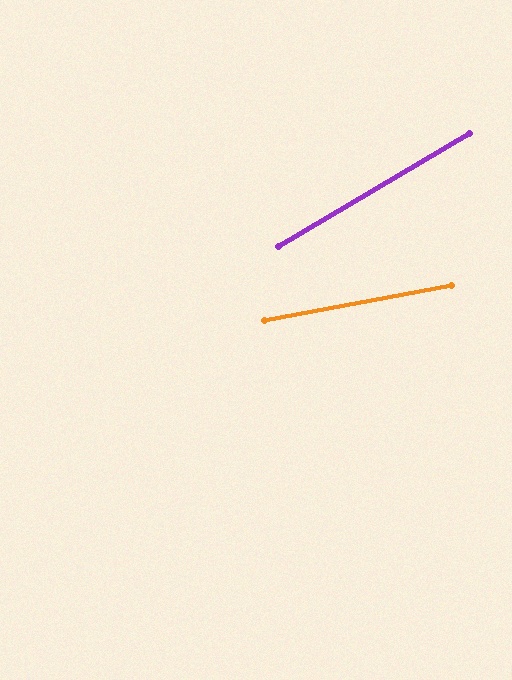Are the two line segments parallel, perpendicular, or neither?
Neither parallel nor perpendicular — they differ by about 20°.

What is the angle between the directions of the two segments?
Approximately 20 degrees.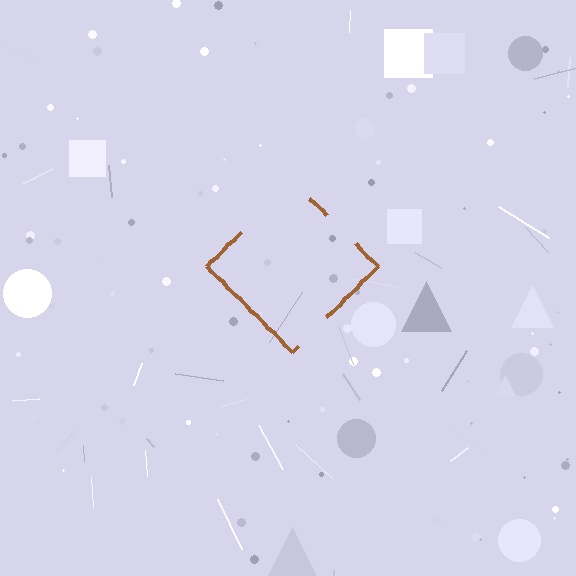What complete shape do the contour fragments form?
The contour fragments form a diamond.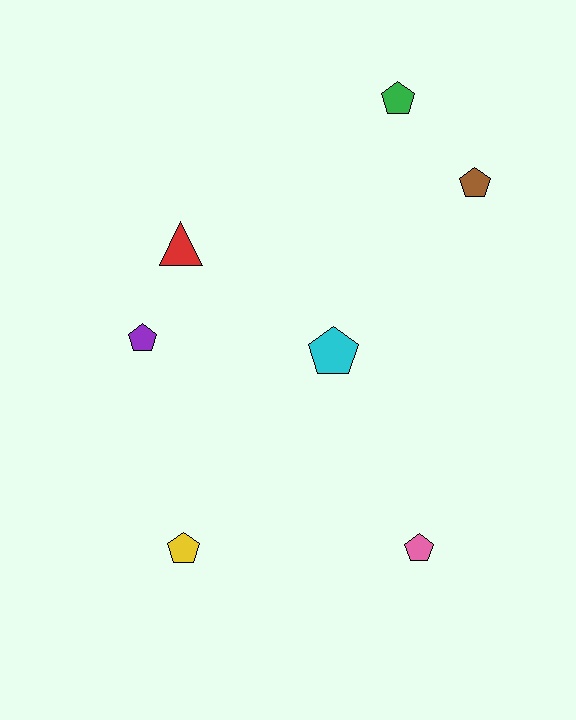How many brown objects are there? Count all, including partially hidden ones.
There is 1 brown object.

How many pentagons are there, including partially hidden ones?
There are 6 pentagons.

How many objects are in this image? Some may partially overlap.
There are 7 objects.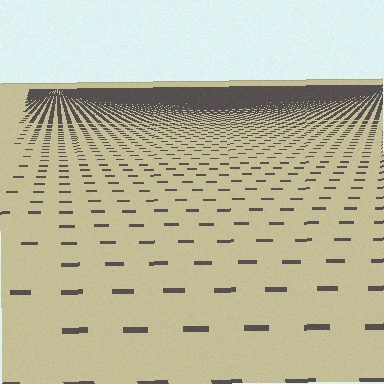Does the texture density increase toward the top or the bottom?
Density increases toward the top.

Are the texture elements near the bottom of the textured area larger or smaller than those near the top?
Larger. Near the bottom, elements are closer to the viewer and appear at a bigger on-screen size.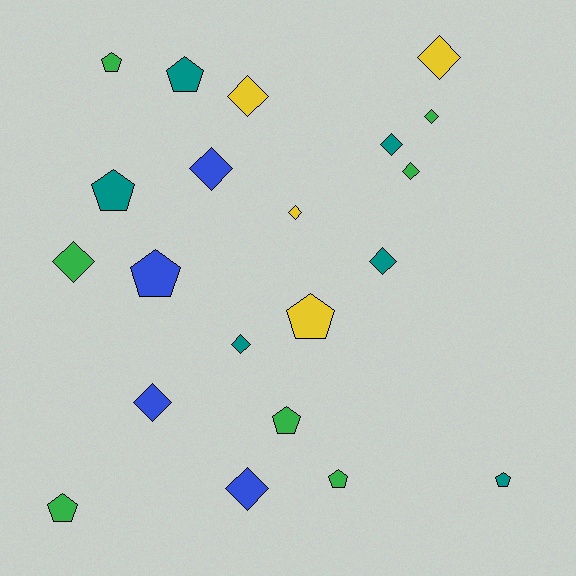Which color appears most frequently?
Green, with 7 objects.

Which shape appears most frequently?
Diamond, with 12 objects.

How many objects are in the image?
There are 21 objects.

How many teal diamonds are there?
There are 3 teal diamonds.